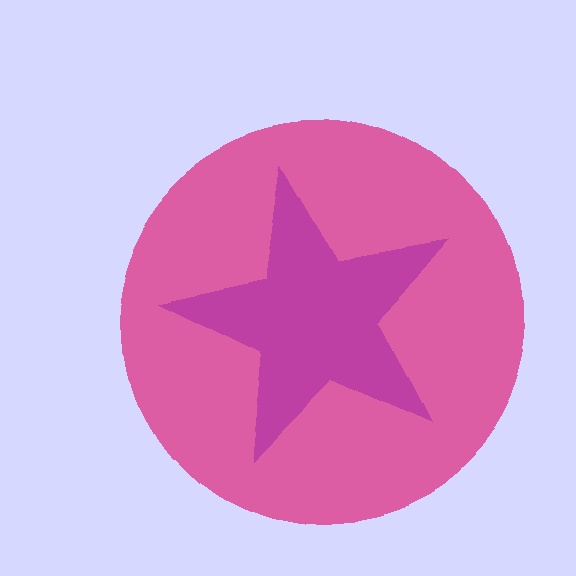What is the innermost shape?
The magenta star.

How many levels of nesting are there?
2.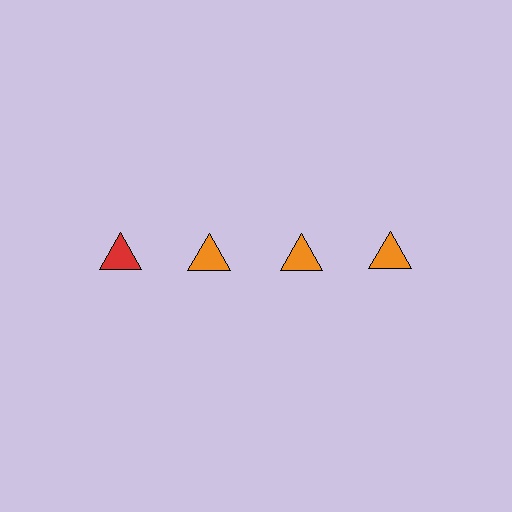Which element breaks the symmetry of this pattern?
The red triangle in the top row, leftmost column breaks the symmetry. All other shapes are orange triangles.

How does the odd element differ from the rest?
It has a different color: red instead of orange.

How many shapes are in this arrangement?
There are 4 shapes arranged in a grid pattern.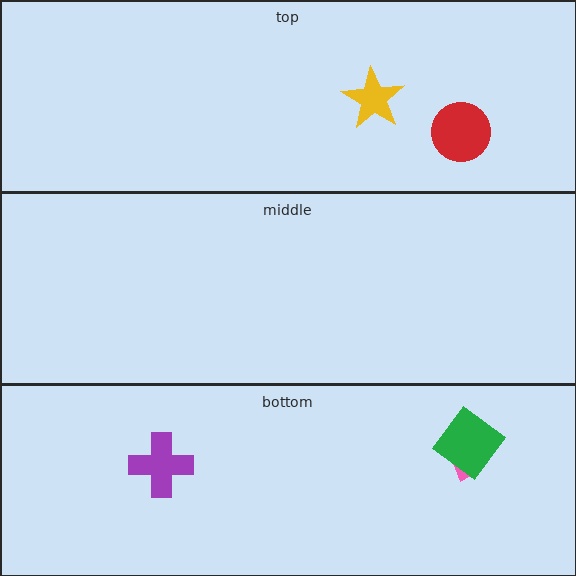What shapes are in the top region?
The yellow star, the red circle.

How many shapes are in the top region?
2.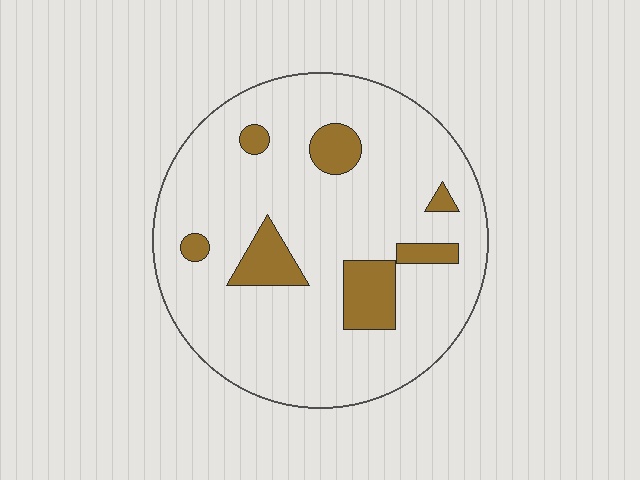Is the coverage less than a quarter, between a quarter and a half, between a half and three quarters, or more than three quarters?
Less than a quarter.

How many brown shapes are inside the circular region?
7.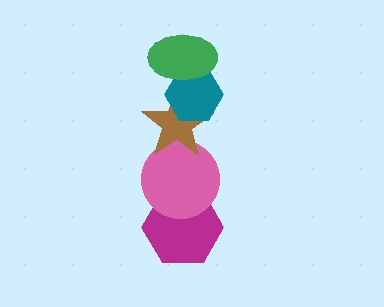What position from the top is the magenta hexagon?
The magenta hexagon is 5th from the top.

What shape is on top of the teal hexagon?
The green ellipse is on top of the teal hexagon.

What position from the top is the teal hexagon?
The teal hexagon is 2nd from the top.